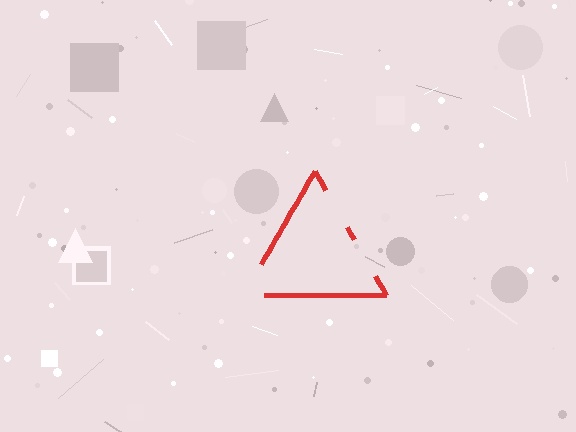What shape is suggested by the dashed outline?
The dashed outline suggests a triangle.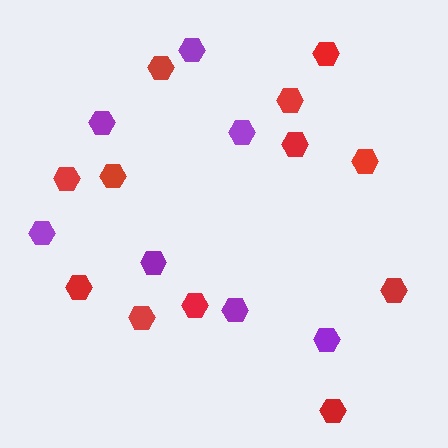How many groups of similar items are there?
There are 2 groups: one group of purple hexagons (7) and one group of red hexagons (12).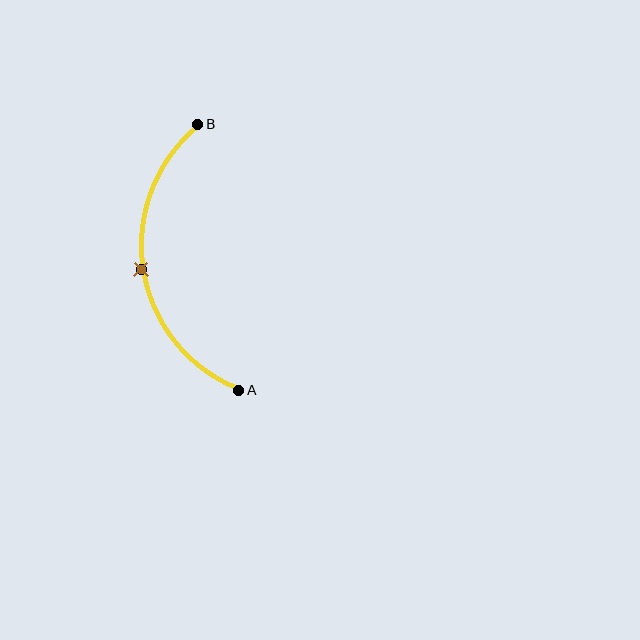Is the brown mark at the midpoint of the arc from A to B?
Yes. The brown mark lies on the arc at equal arc-length from both A and B — it is the arc midpoint.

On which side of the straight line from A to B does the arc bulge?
The arc bulges to the left of the straight line connecting A and B.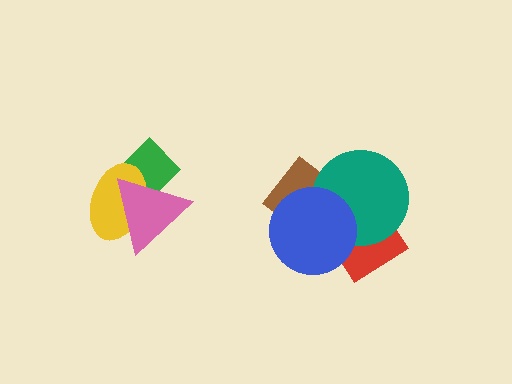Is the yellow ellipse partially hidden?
Yes, it is partially covered by another shape.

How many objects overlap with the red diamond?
3 objects overlap with the red diamond.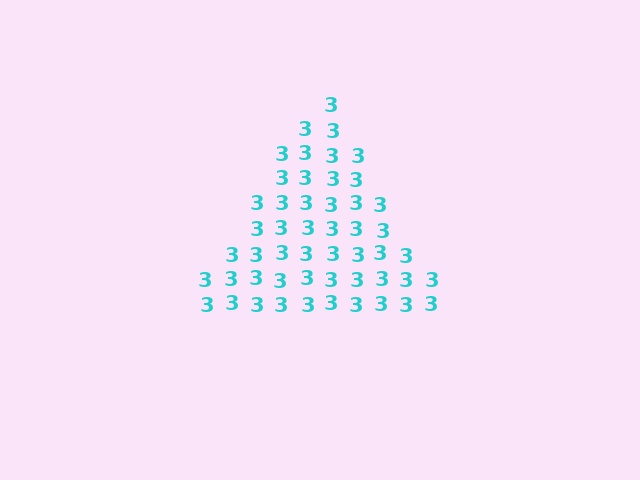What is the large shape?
The large shape is a triangle.